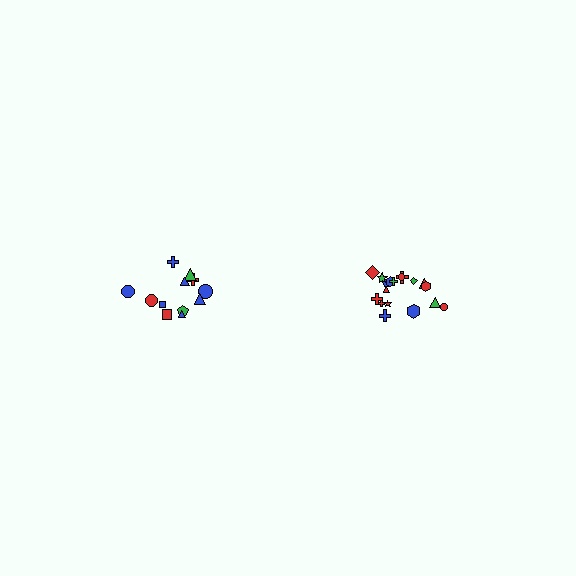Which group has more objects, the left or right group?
The right group.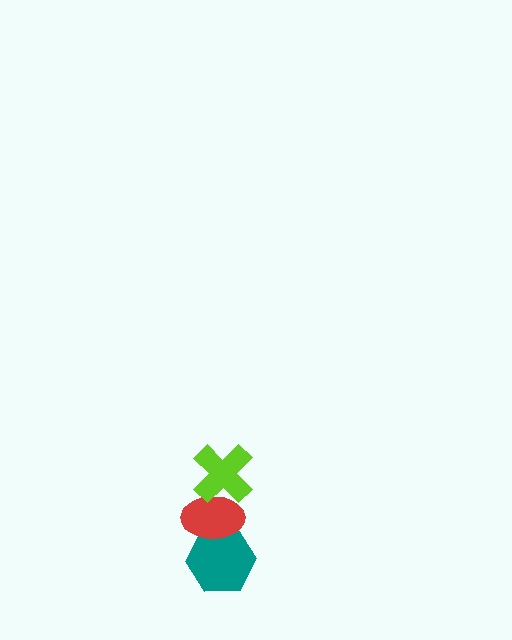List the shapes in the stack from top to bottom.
From top to bottom: the lime cross, the red ellipse, the teal hexagon.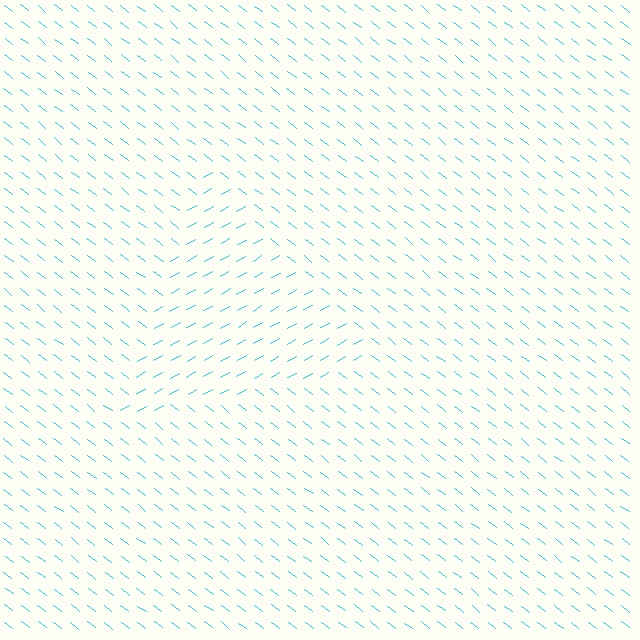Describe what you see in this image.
The image is filled with small cyan line segments. A triangle region in the image has lines oriented differently from the surrounding lines, creating a visible texture boundary.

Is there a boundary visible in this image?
Yes, there is a texture boundary formed by a change in line orientation.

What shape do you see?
I see a triangle.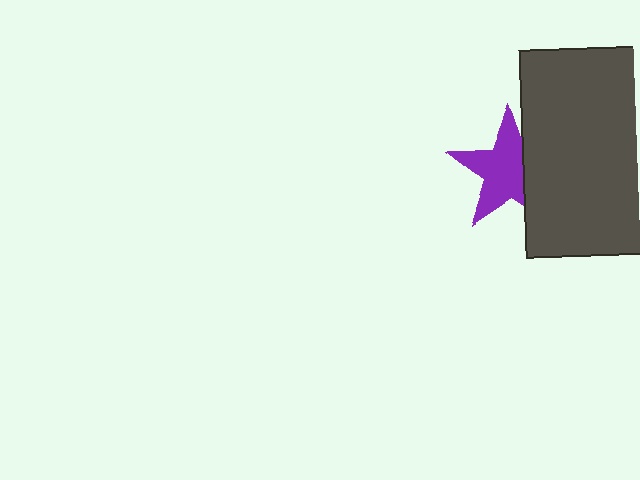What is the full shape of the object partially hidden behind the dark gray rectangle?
The partially hidden object is a purple star.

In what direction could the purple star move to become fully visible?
The purple star could move left. That would shift it out from behind the dark gray rectangle entirely.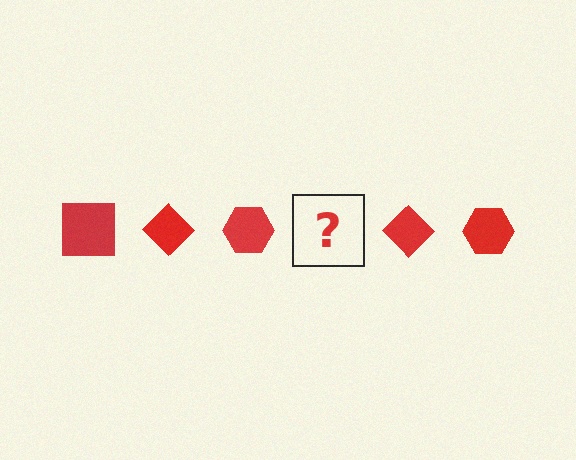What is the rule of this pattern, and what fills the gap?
The rule is that the pattern cycles through square, diamond, hexagon shapes in red. The gap should be filled with a red square.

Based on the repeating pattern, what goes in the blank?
The blank should be a red square.